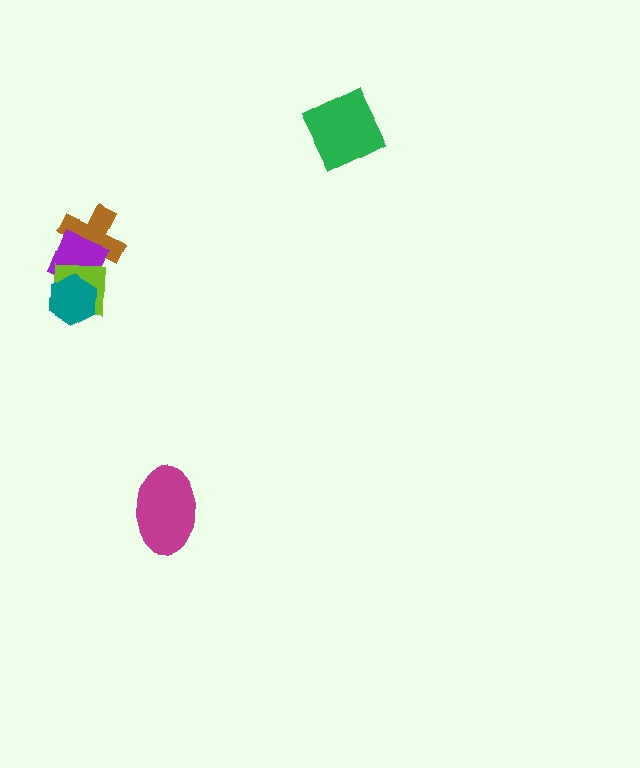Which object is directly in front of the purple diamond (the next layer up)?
The lime square is directly in front of the purple diamond.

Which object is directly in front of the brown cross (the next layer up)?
The purple diamond is directly in front of the brown cross.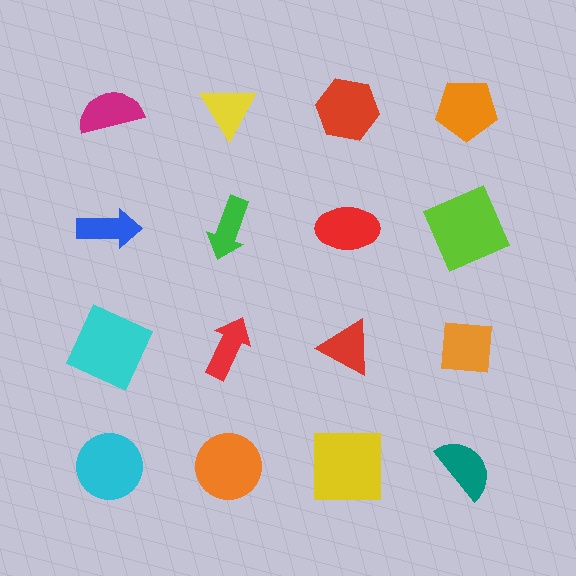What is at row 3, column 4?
An orange square.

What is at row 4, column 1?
A cyan circle.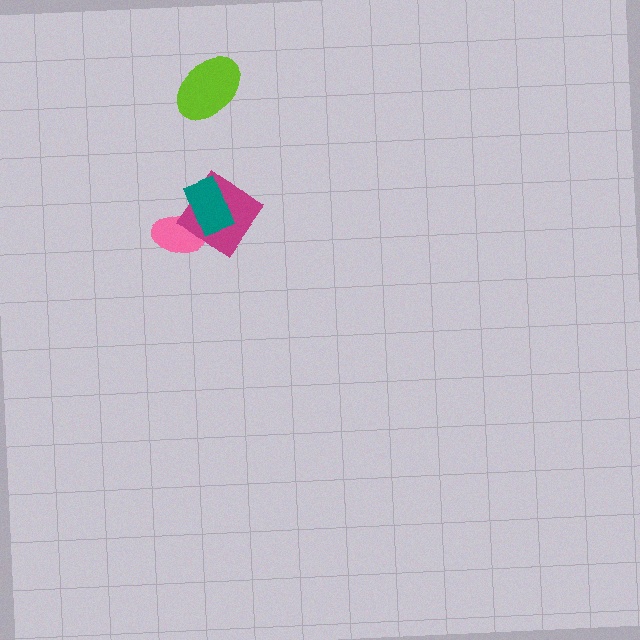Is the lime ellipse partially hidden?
No, no other shape covers it.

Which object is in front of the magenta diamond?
The teal rectangle is in front of the magenta diamond.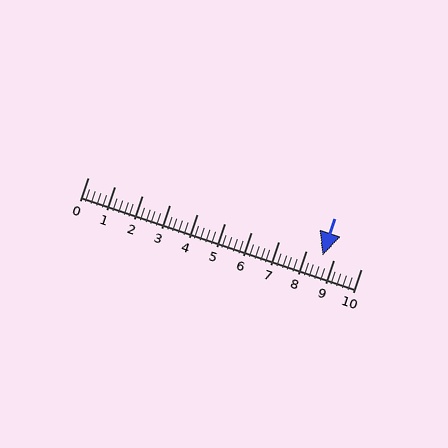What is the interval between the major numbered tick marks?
The major tick marks are spaced 1 units apart.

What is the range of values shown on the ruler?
The ruler shows values from 0 to 10.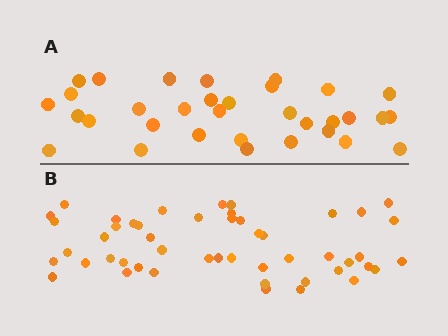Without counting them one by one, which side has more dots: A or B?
Region B (the bottom region) has more dots.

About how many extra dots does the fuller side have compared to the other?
Region B has approximately 15 more dots than region A.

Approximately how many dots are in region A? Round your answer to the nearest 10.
About 30 dots. (The exact count is 33, which rounds to 30.)